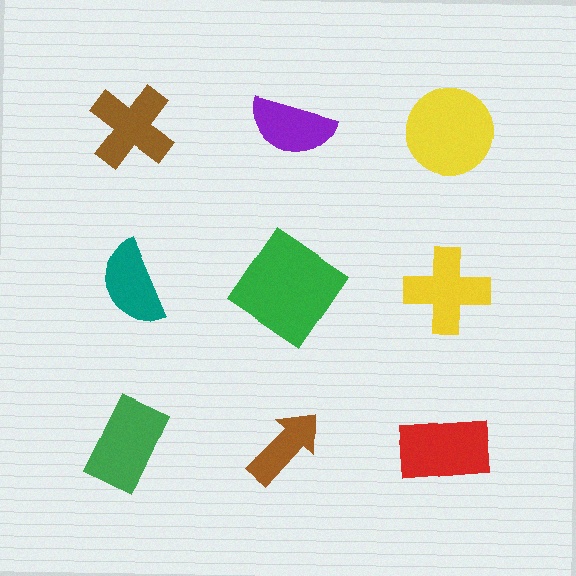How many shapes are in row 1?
3 shapes.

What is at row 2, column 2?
A green diamond.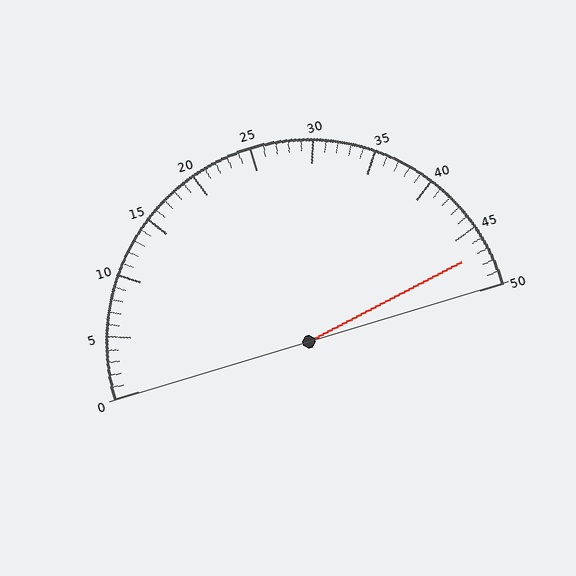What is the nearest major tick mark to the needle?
The nearest major tick mark is 45.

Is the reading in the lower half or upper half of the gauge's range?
The reading is in the upper half of the range (0 to 50).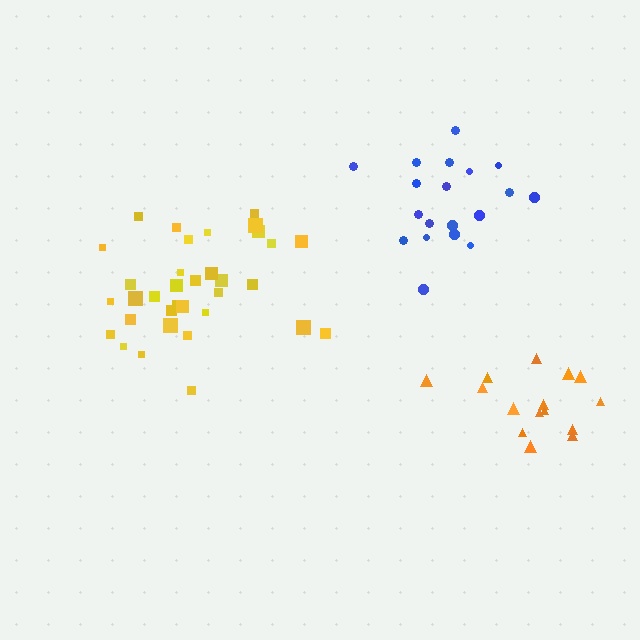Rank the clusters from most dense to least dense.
yellow, orange, blue.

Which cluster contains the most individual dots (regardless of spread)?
Yellow (34).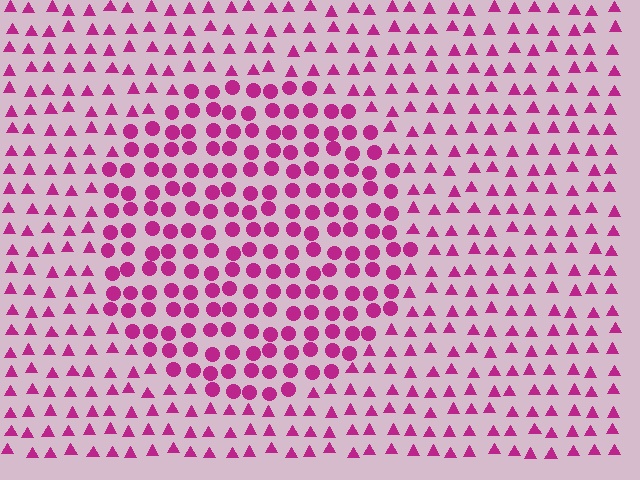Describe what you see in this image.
The image is filled with small magenta elements arranged in a uniform grid. A circle-shaped region contains circles, while the surrounding area contains triangles. The boundary is defined purely by the change in element shape.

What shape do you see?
I see a circle.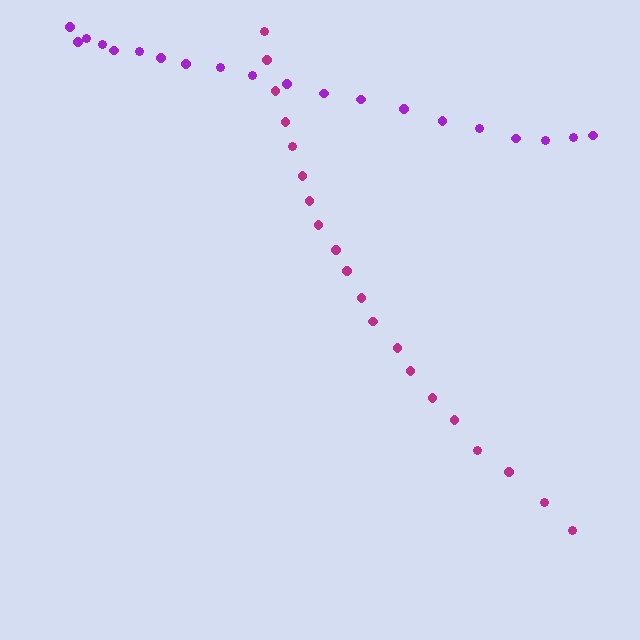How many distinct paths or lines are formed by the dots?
There are 2 distinct paths.